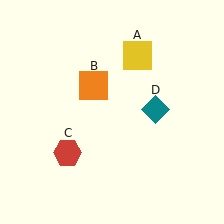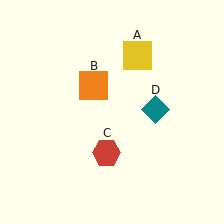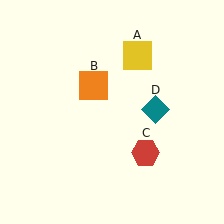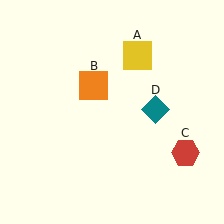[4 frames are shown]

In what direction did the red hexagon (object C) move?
The red hexagon (object C) moved right.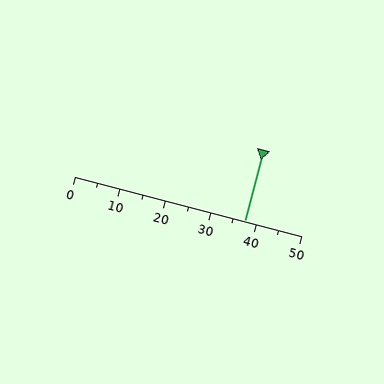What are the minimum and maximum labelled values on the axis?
The axis runs from 0 to 50.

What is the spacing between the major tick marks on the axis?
The major ticks are spaced 10 apart.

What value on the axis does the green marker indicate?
The marker indicates approximately 37.5.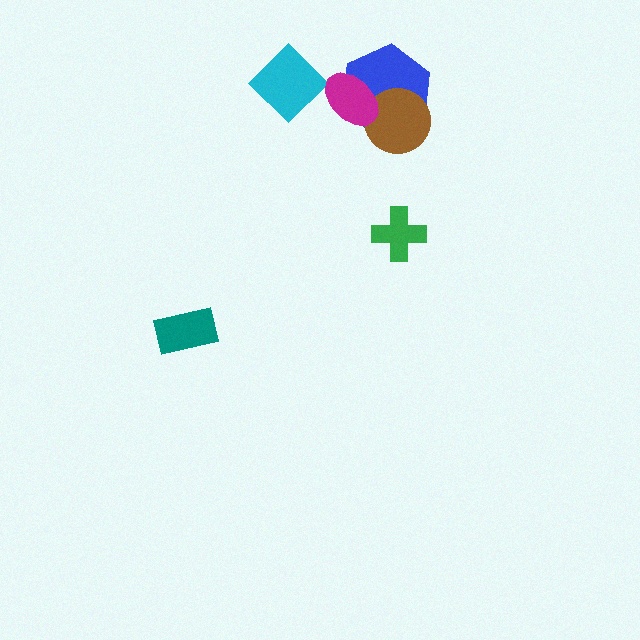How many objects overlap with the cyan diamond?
0 objects overlap with the cyan diamond.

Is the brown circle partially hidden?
Yes, it is partially covered by another shape.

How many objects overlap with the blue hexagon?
2 objects overlap with the blue hexagon.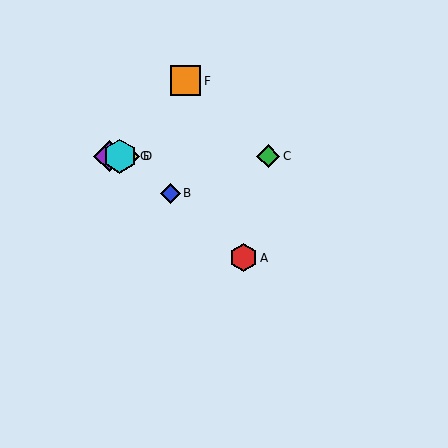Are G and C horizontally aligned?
Yes, both are at y≈156.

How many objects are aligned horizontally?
4 objects (C, D, E, G) are aligned horizontally.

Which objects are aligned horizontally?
Objects C, D, E, G are aligned horizontally.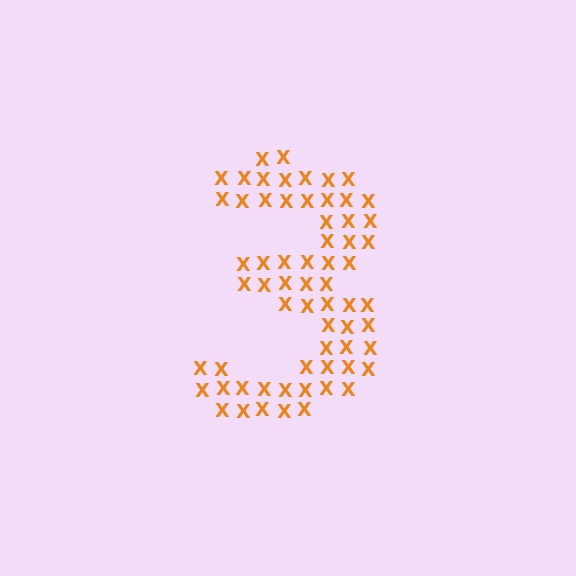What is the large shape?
The large shape is the digit 3.